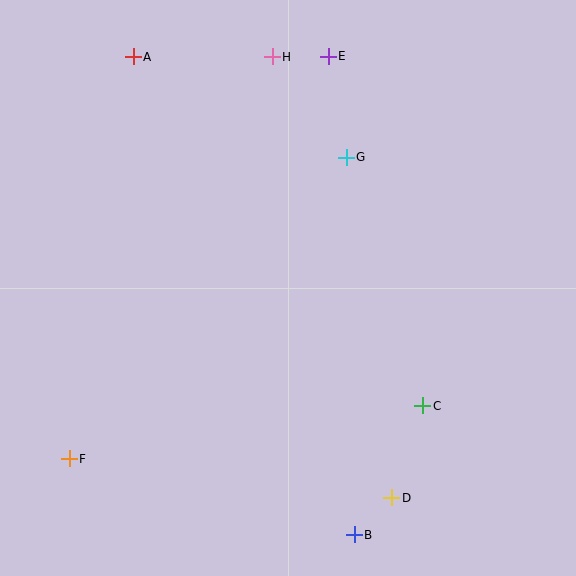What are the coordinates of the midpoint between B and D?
The midpoint between B and D is at (373, 516).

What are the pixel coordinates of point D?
Point D is at (392, 498).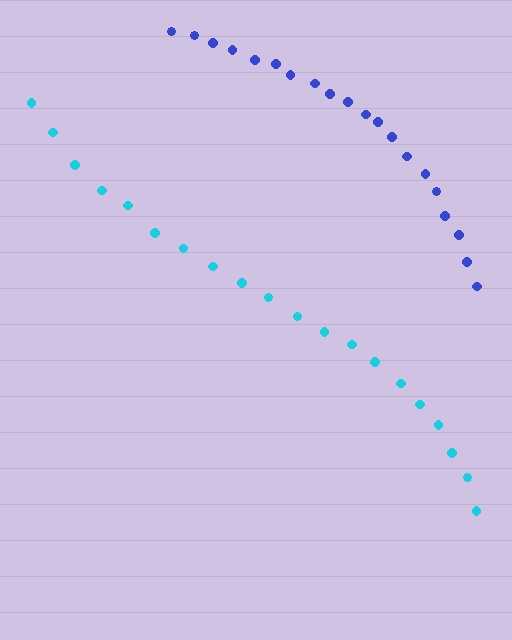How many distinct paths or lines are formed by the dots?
There are 2 distinct paths.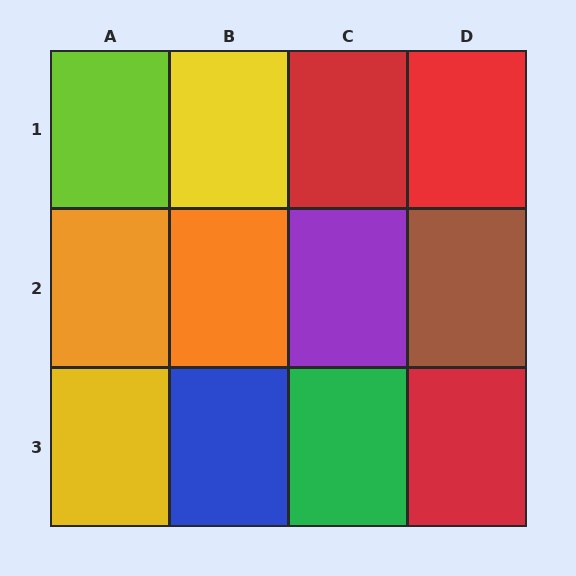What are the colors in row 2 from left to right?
Orange, orange, purple, brown.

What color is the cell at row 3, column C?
Green.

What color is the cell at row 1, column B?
Yellow.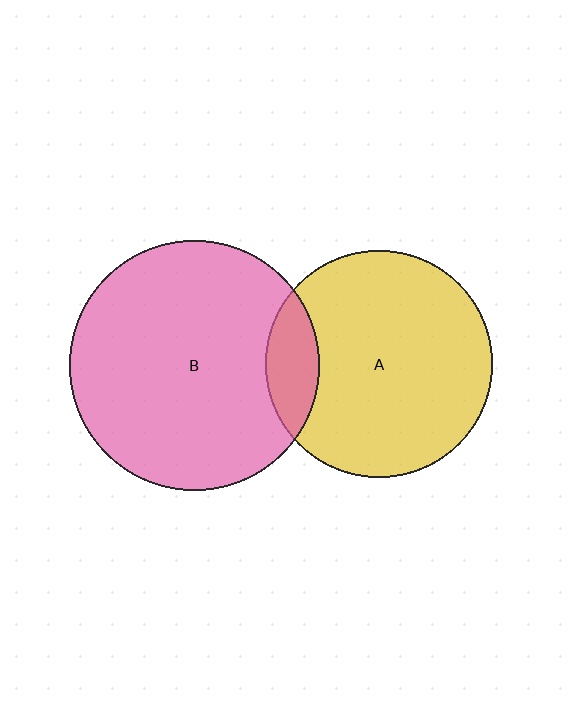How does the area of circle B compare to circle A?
Approximately 1.2 times.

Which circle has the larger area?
Circle B (pink).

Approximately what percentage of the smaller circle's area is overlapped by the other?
Approximately 15%.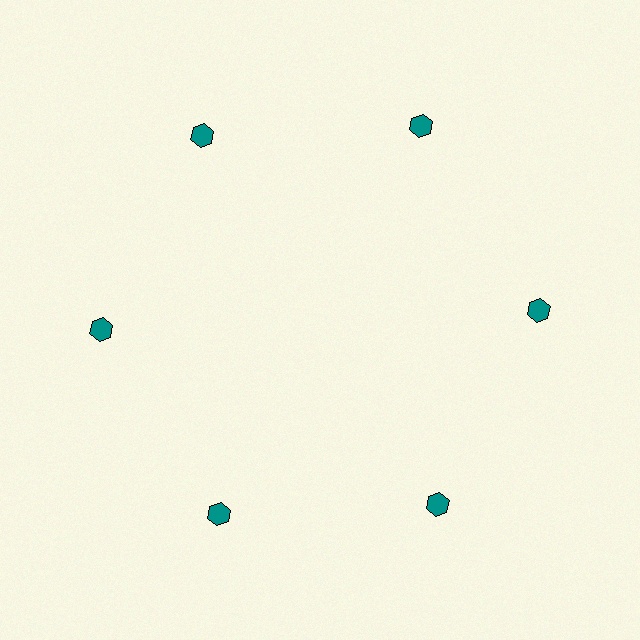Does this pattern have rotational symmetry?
Yes, this pattern has 6-fold rotational symmetry. It looks the same after rotating 60 degrees around the center.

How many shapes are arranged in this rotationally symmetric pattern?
There are 6 shapes, arranged in 6 groups of 1.